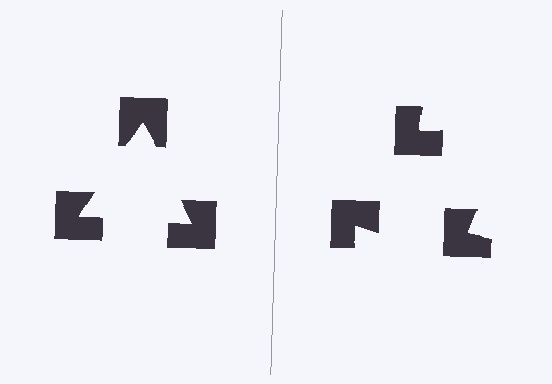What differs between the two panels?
The notched squares are positioned identically on both sides; only the wedge orientations differ. On the left they align to a triangle; on the right they are misaligned.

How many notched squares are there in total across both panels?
6 — 3 on each side.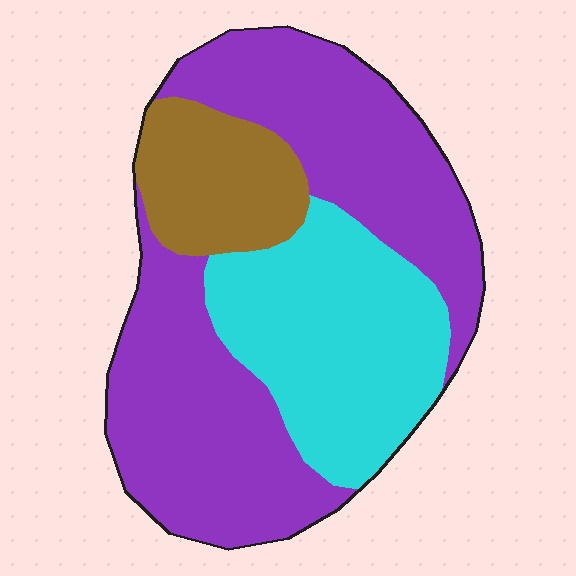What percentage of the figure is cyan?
Cyan takes up about one third (1/3) of the figure.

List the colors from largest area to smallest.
From largest to smallest: purple, cyan, brown.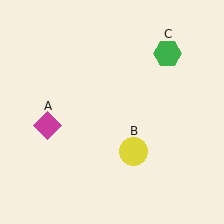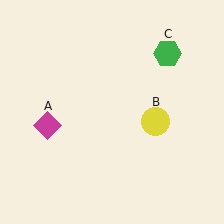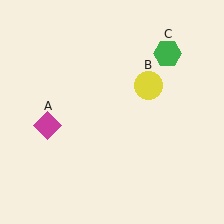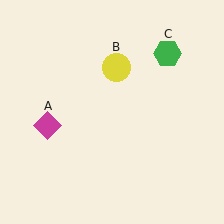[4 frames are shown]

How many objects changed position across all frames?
1 object changed position: yellow circle (object B).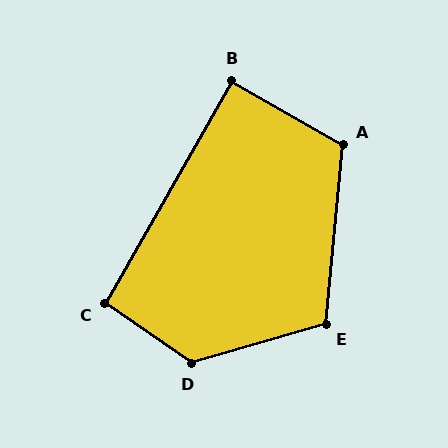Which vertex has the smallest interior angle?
B, at approximately 90 degrees.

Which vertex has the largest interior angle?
D, at approximately 129 degrees.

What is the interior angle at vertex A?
Approximately 114 degrees (obtuse).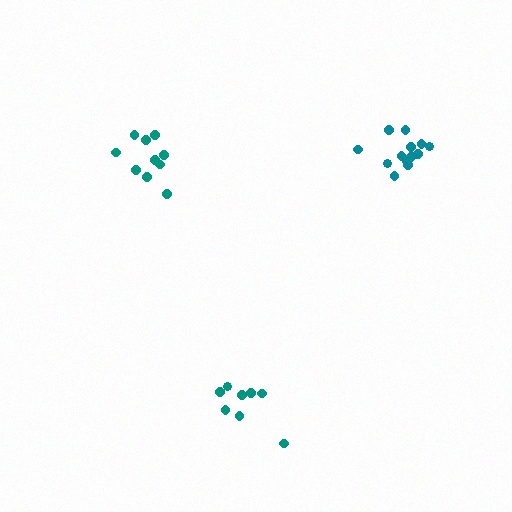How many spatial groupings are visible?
There are 3 spatial groupings.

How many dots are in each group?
Group 1: 10 dots, Group 2: 8 dots, Group 3: 13 dots (31 total).